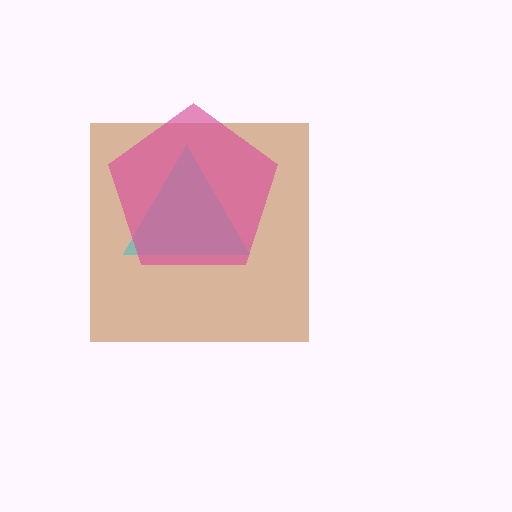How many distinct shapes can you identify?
There are 3 distinct shapes: a brown square, a cyan triangle, a pink pentagon.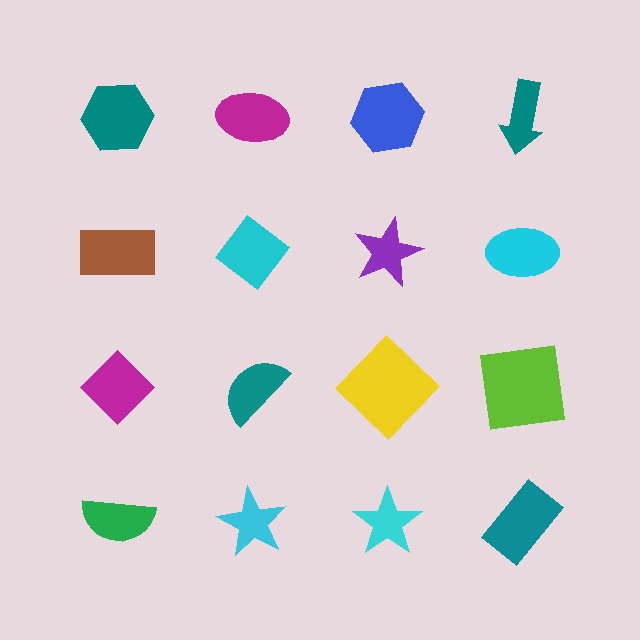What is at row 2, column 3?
A purple star.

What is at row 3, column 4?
A lime square.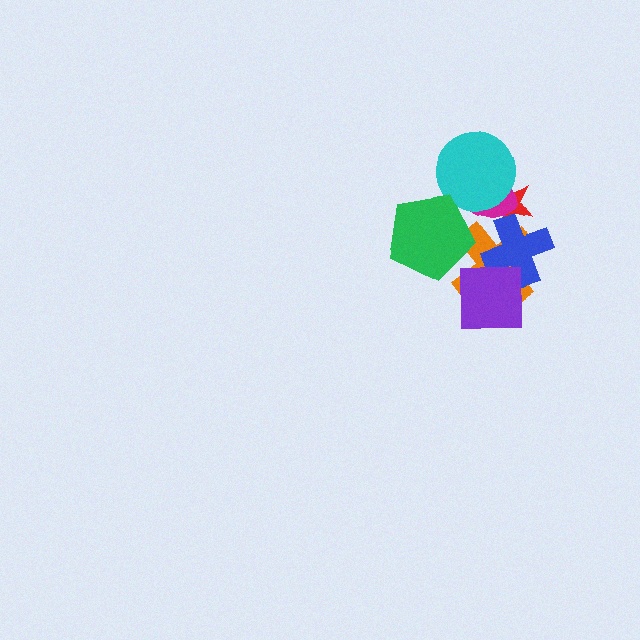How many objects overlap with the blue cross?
3 objects overlap with the blue cross.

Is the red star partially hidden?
Yes, it is partially covered by another shape.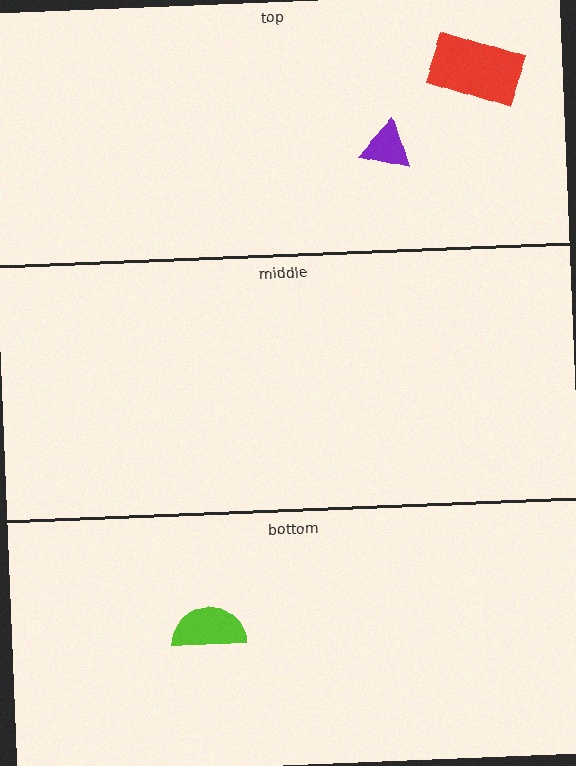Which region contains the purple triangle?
The top region.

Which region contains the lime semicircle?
The bottom region.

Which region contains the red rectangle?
The top region.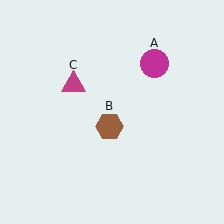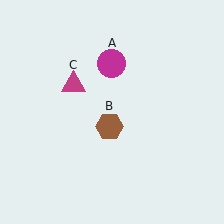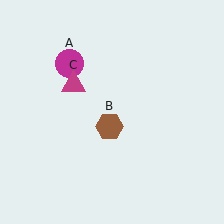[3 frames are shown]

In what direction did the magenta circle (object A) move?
The magenta circle (object A) moved left.